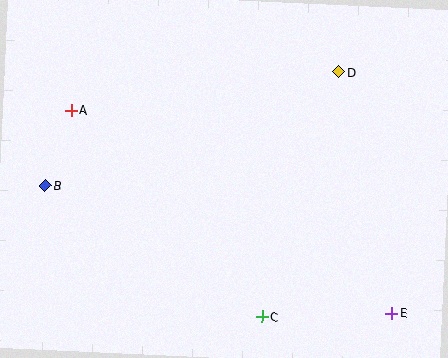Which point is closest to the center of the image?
Point C at (262, 317) is closest to the center.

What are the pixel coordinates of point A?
Point A is at (71, 110).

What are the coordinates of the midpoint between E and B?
The midpoint between E and B is at (219, 249).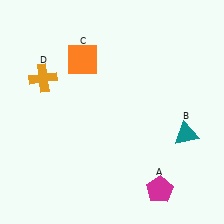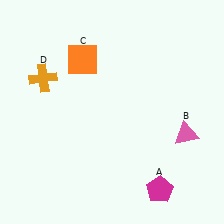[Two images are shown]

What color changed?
The triangle (B) changed from teal in Image 1 to pink in Image 2.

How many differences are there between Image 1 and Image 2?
There is 1 difference between the two images.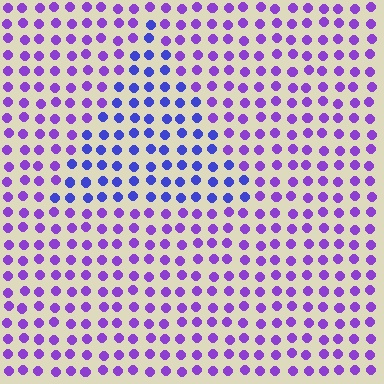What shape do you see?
I see a triangle.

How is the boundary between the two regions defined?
The boundary is defined purely by a slight shift in hue (about 34 degrees). Spacing, size, and orientation are identical on both sides.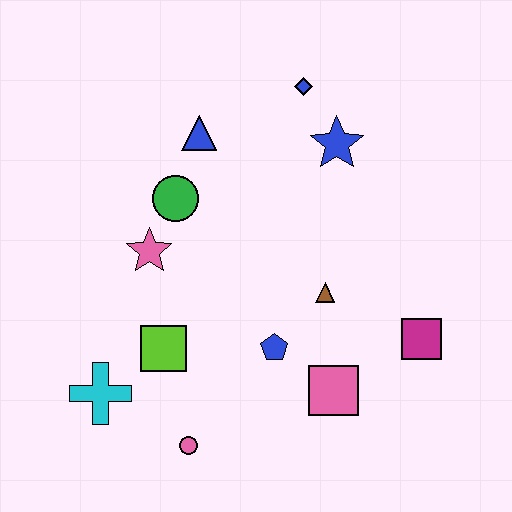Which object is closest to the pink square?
The blue pentagon is closest to the pink square.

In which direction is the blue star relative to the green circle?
The blue star is to the right of the green circle.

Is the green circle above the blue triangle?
No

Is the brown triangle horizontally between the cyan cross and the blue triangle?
No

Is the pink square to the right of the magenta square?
No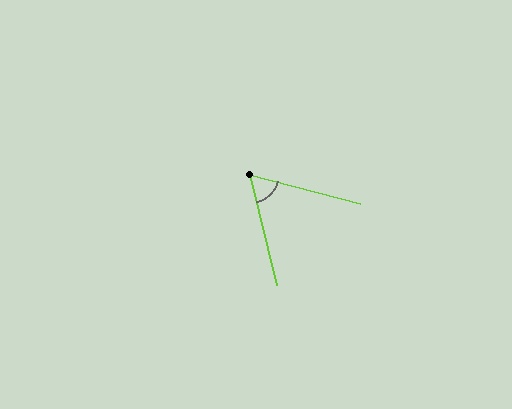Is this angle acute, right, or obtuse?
It is acute.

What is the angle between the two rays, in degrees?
Approximately 62 degrees.